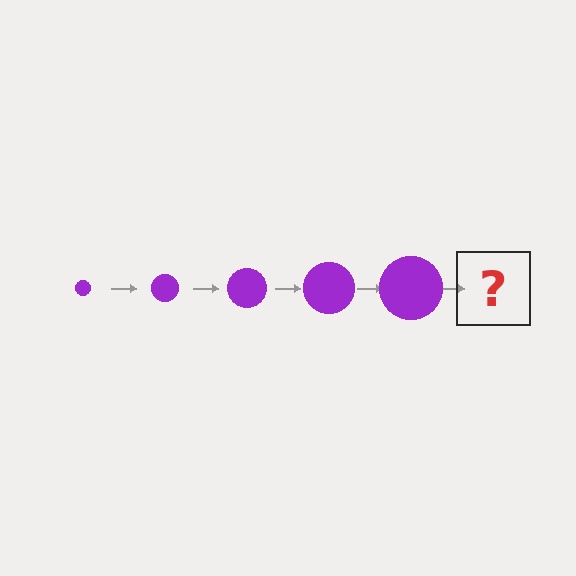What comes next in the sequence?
The next element should be a purple circle, larger than the previous one.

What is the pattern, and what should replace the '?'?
The pattern is that the circle gets progressively larger each step. The '?' should be a purple circle, larger than the previous one.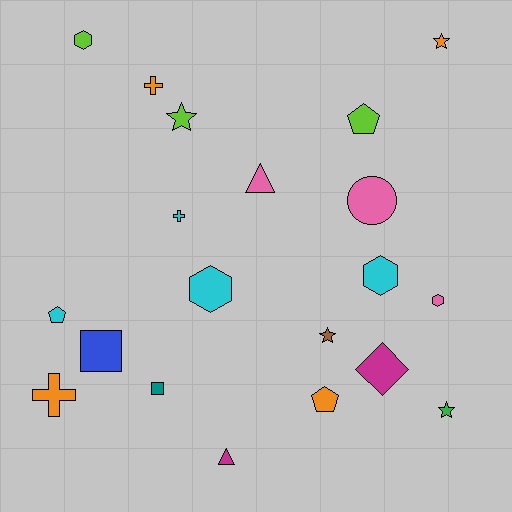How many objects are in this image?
There are 20 objects.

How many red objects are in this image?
There are no red objects.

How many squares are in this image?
There are 2 squares.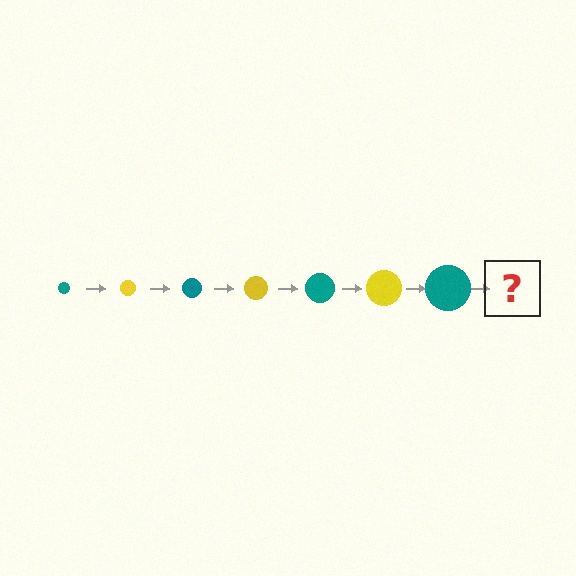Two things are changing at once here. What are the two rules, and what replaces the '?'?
The two rules are that the circle grows larger each step and the color cycles through teal and yellow. The '?' should be a yellow circle, larger than the previous one.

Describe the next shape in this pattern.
It should be a yellow circle, larger than the previous one.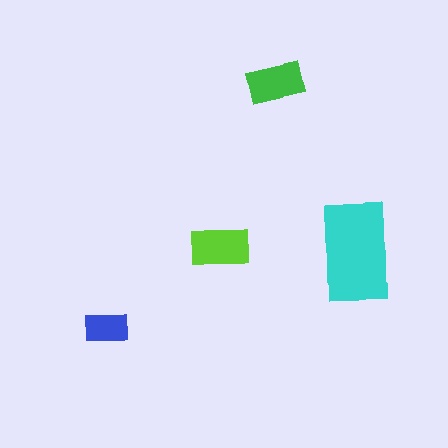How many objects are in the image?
There are 4 objects in the image.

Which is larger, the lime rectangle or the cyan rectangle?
The cyan one.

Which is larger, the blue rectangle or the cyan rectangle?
The cyan one.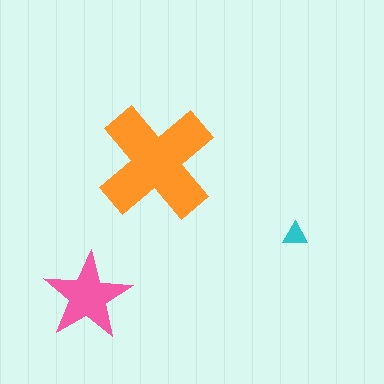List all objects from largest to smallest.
The orange cross, the pink star, the cyan triangle.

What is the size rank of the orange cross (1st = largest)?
1st.